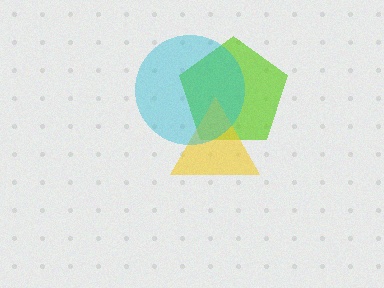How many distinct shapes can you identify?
There are 3 distinct shapes: a lime pentagon, a yellow triangle, a cyan circle.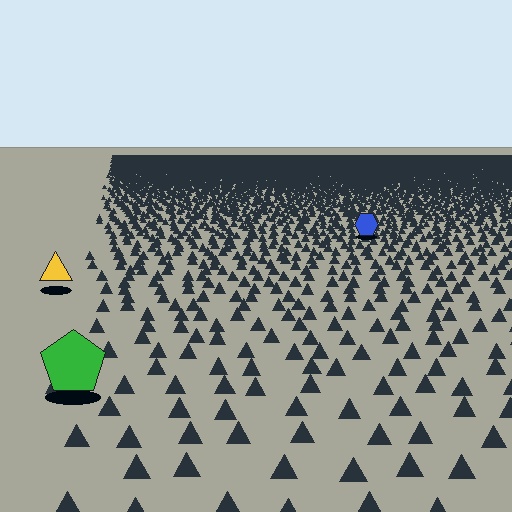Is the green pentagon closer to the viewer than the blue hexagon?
Yes. The green pentagon is closer — you can tell from the texture gradient: the ground texture is coarser near it.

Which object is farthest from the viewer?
The blue hexagon is farthest from the viewer. It appears smaller and the ground texture around it is denser.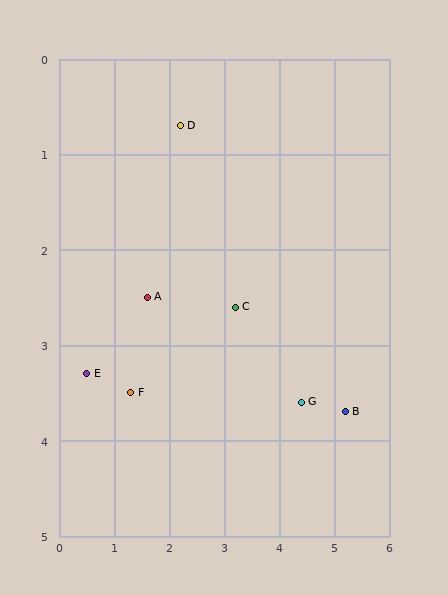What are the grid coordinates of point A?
Point A is at approximately (1.6, 2.5).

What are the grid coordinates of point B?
Point B is at approximately (5.2, 3.7).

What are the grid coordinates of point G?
Point G is at approximately (4.4, 3.6).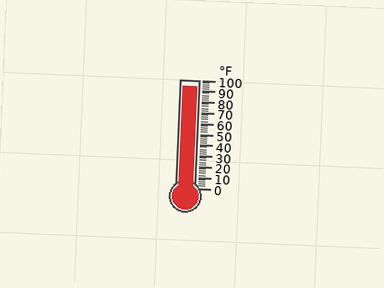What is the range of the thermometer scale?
The thermometer scale ranges from 0°F to 100°F.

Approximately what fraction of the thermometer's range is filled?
The thermometer is filled to approximately 95% of its range.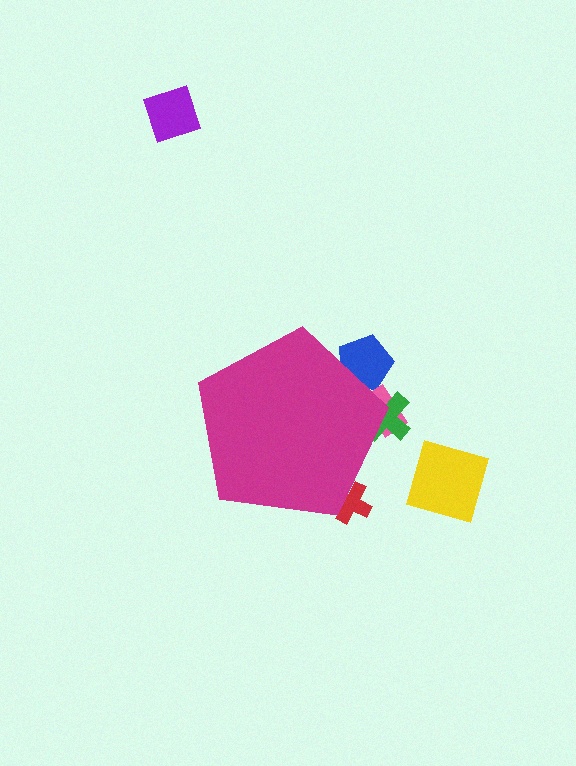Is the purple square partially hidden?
No, the purple square is fully visible.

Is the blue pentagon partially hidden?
Yes, the blue pentagon is partially hidden behind the magenta pentagon.